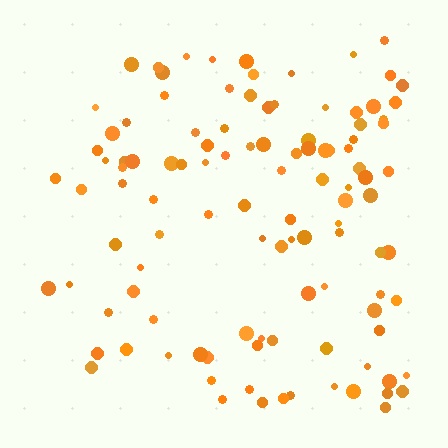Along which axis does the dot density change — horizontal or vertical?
Horizontal.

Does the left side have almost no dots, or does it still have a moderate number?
Still a moderate number, just noticeably fewer than the right.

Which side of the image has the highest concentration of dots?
The right.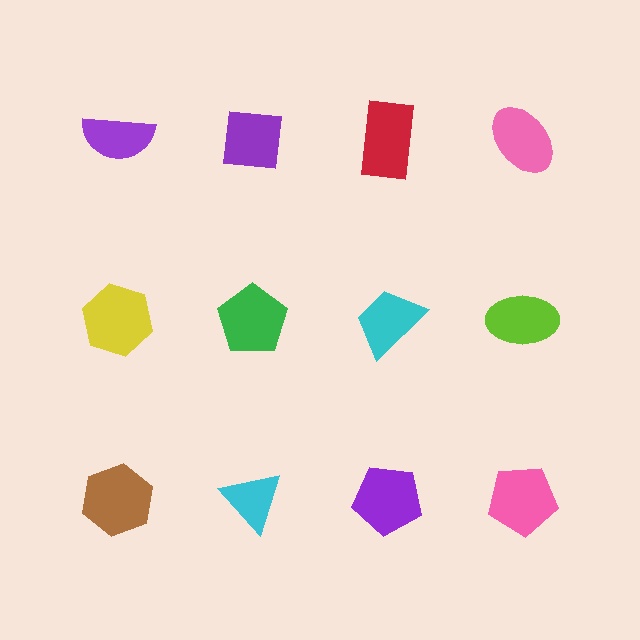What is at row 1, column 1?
A purple semicircle.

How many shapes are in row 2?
4 shapes.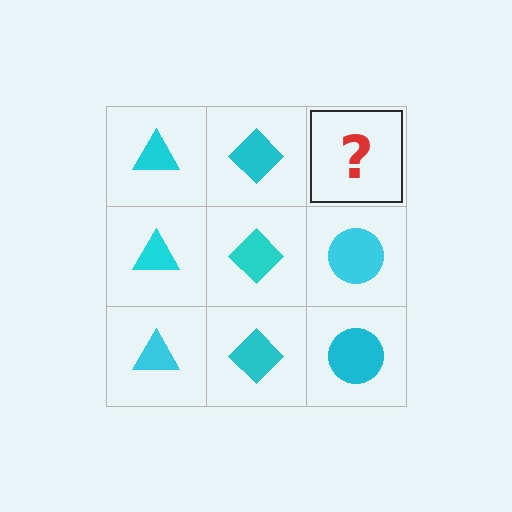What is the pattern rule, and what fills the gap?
The rule is that each column has a consistent shape. The gap should be filled with a cyan circle.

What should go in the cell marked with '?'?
The missing cell should contain a cyan circle.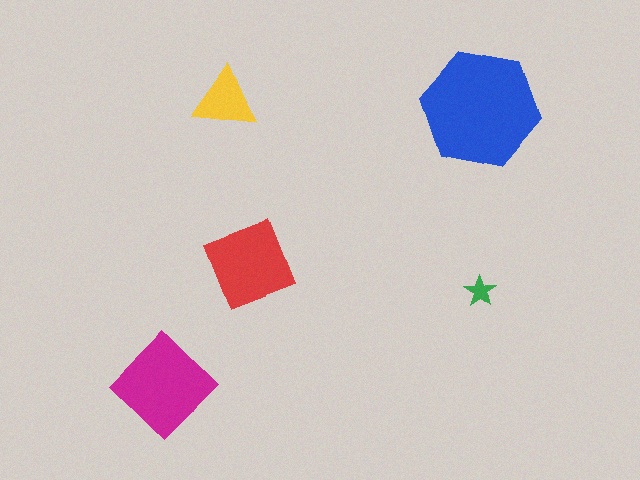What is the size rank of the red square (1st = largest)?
3rd.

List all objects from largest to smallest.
The blue hexagon, the magenta diamond, the red square, the yellow triangle, the green star.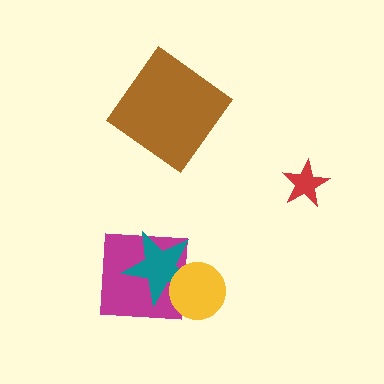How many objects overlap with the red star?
0 objects overlap with the red star.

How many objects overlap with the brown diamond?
0 objects overlap with the brown diamond.